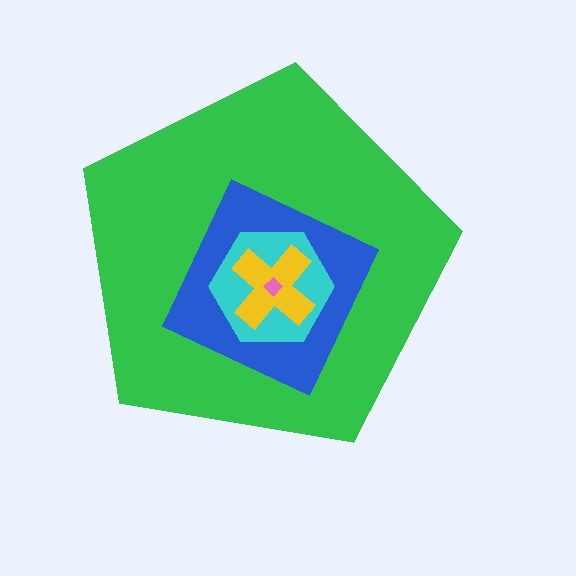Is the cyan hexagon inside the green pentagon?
Yes.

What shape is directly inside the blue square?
The cyan hexagon.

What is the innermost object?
The pink diamond.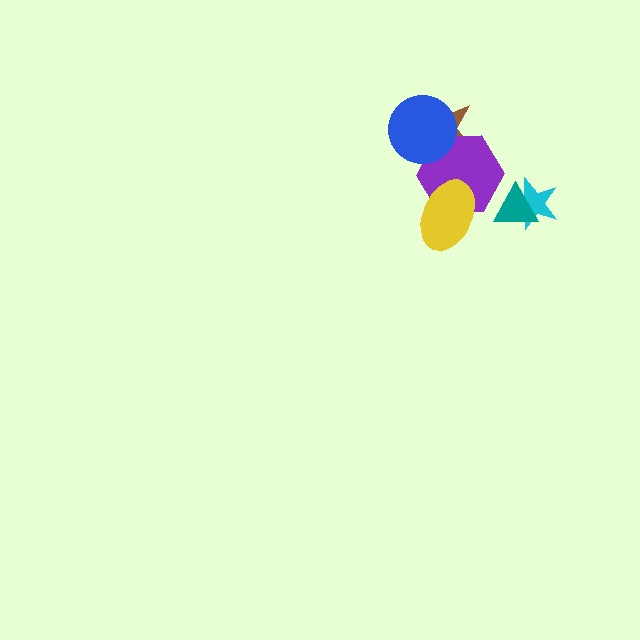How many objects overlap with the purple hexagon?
3 objects overlap with the purple hexagon.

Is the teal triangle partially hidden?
No, no other shape covers it.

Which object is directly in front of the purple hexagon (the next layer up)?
The yellow ellipse is directly in front of the purple hexagon.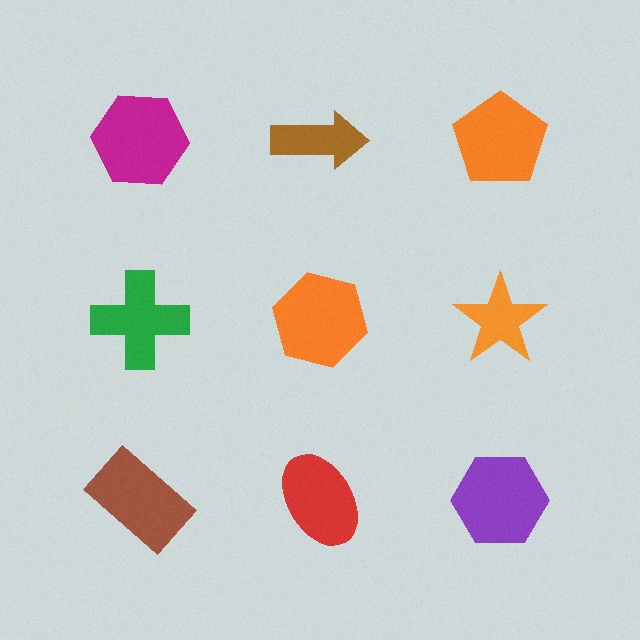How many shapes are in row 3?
3 shapes.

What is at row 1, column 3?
An orange pentagon.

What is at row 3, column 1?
A brown rectangle.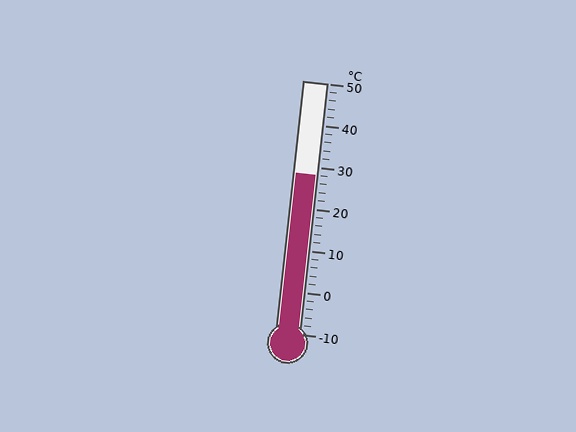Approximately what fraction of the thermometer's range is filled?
The thermometer is filled to approximately 65% of its range.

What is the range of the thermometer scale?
The thermometer scale ranges from -10°C to 50°C.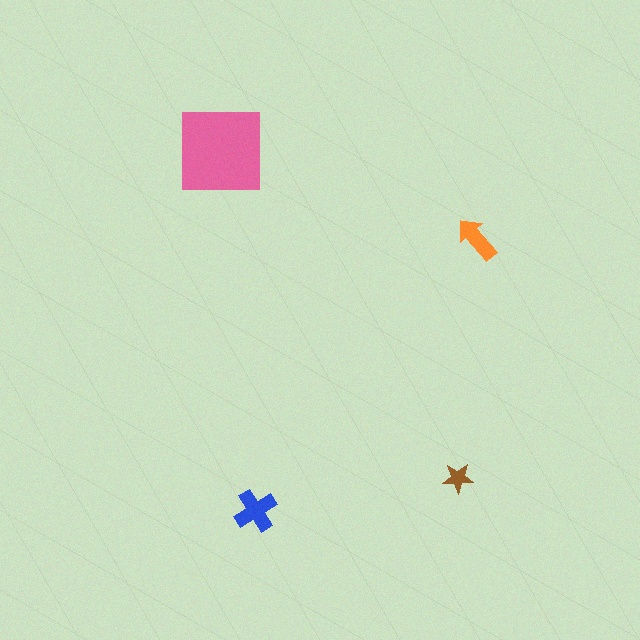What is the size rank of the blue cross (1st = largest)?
2nd.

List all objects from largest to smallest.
The pink square, the blue cross, the orange arrow, the brown star.